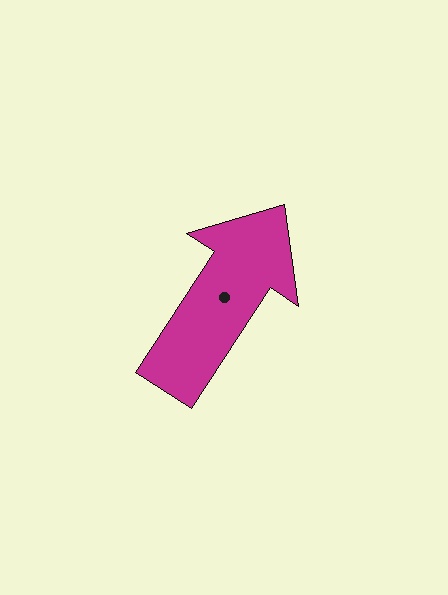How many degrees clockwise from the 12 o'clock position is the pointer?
Approximately 33 degrees.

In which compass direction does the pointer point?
Northeast.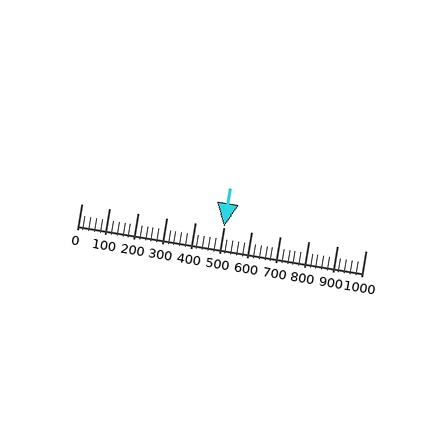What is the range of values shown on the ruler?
The ruler shows values from 0 to 1000.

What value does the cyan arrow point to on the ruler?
The cyan arrow points to approximately 500.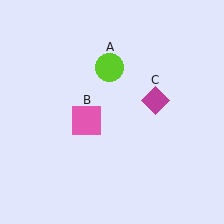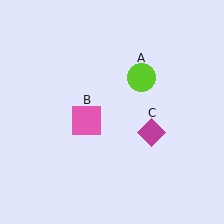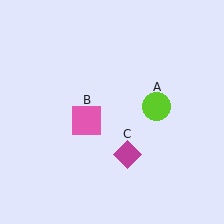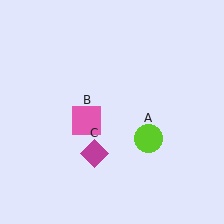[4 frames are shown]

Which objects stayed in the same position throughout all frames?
Pink square (object B) remained stationary.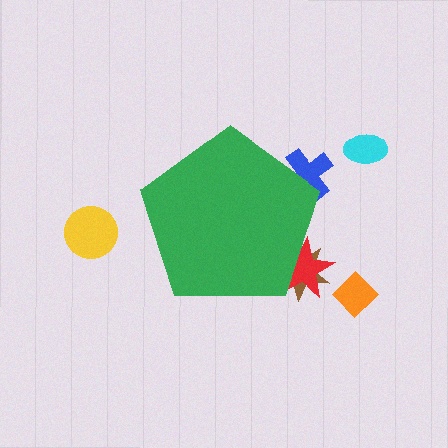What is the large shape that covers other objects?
A green pentagon.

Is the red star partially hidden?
Yes, the red star is partially hidden behind the green pentagon.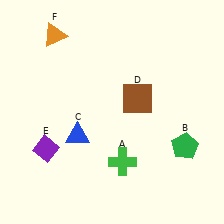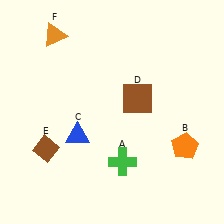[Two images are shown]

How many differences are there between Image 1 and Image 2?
There are 2 differences between the two images.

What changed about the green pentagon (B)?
In Image 1, B is green. In Image 2, it changed to orange.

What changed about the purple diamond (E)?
In Image 1, E is purple. In Image 2, it changed to brown.